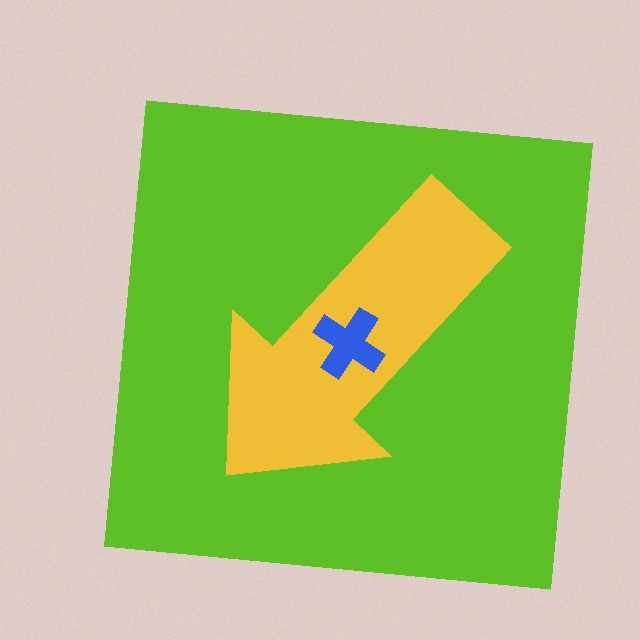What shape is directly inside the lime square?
The yellow arrow.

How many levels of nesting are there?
3.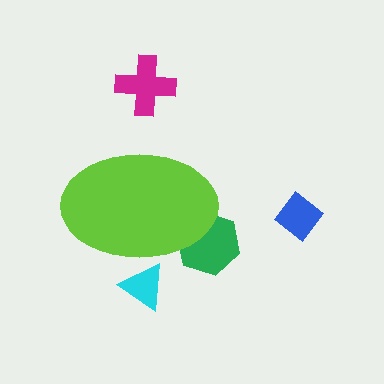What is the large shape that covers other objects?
A lime ellipse.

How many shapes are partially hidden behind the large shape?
2 shapes are partially hidden.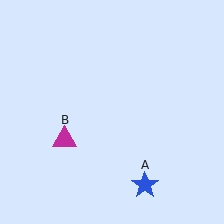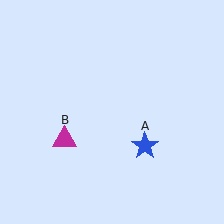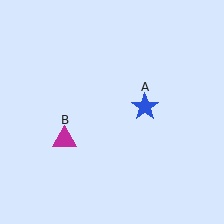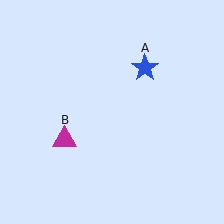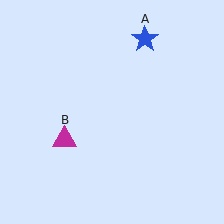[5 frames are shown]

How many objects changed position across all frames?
1 object changed position: blue star (object A).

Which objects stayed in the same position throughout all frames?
Magenta triangle (object B) remained stationary.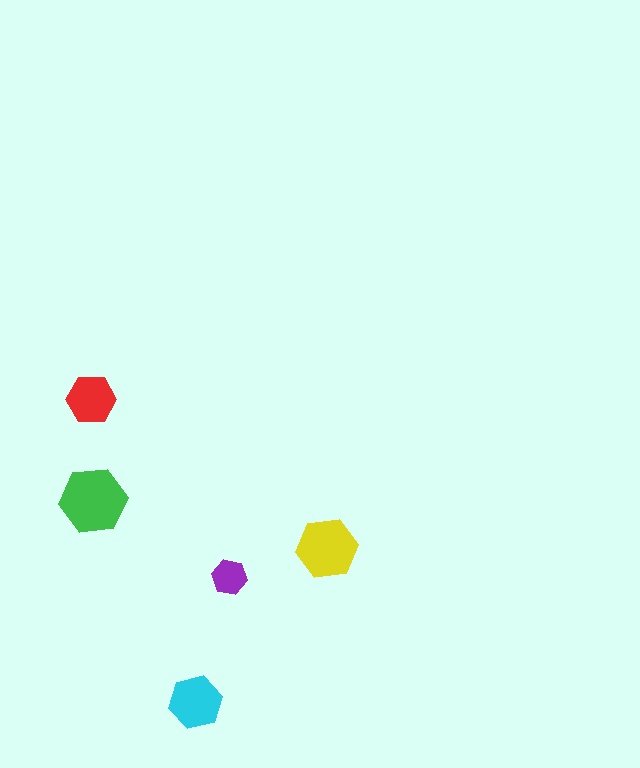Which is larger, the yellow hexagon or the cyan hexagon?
The yellow one.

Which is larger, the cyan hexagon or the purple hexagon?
The cyan one.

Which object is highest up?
The red hexagon is topmost.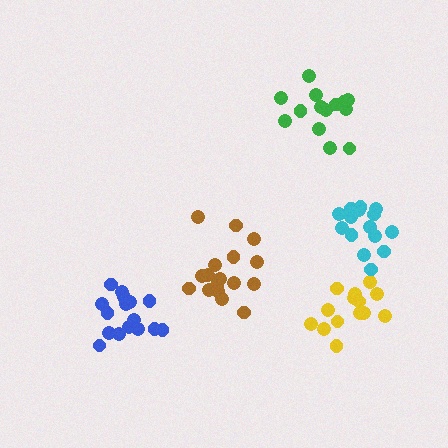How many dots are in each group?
Group 1: 14 dots, Group 2: 16 dots, Group 3: 14 dots, Group 4: 17 dots, Group 5: 15 dots (76 total).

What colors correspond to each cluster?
The clusters are colored: yellow, blue, green, brown, cyan.